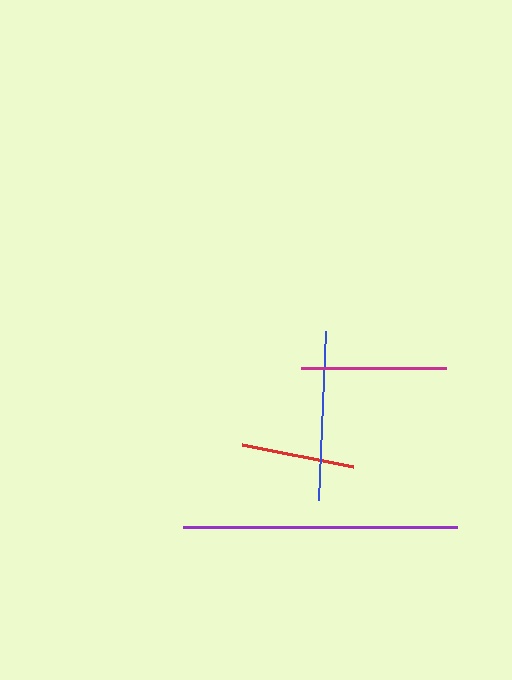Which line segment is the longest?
The purple line is the longest at approximately 273 pixels.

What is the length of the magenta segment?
The magenta segment is approximately 144 pixels long.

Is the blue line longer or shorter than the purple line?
The purple line is longer than the blue line.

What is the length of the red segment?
The red segment is approximately 112 pixels long.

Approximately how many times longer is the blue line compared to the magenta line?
The blue line is approximately 1.2 times the length of the magenta line.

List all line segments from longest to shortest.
From longest to shortest: purple, blue, magenta, red.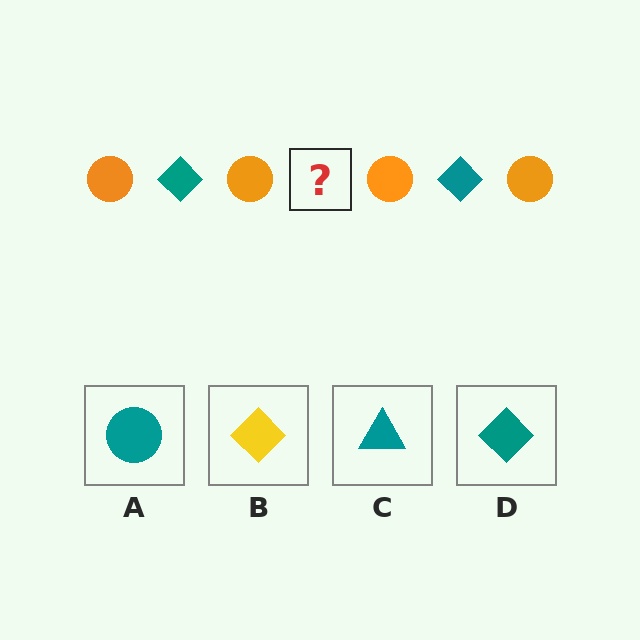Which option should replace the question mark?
Option D.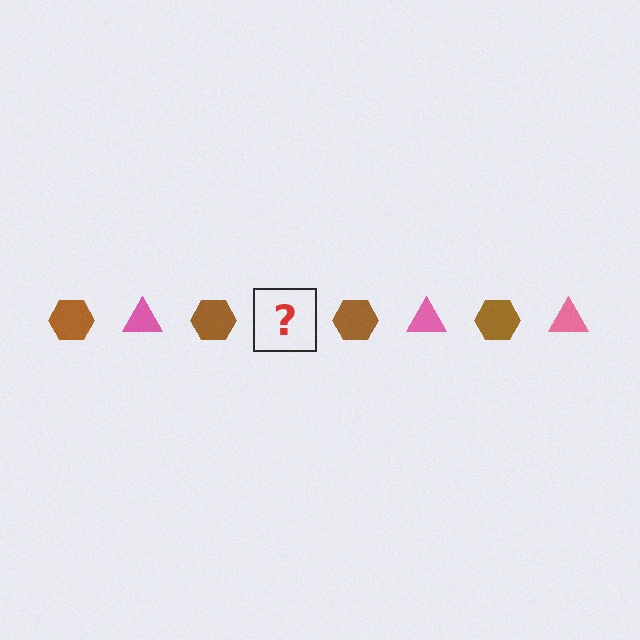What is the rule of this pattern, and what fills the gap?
The rule is that the pattern alternates between brown hexagon and pink triangle. The gap should be filled with a pink triangle.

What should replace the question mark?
The question mark should be replaced with a pink triangle.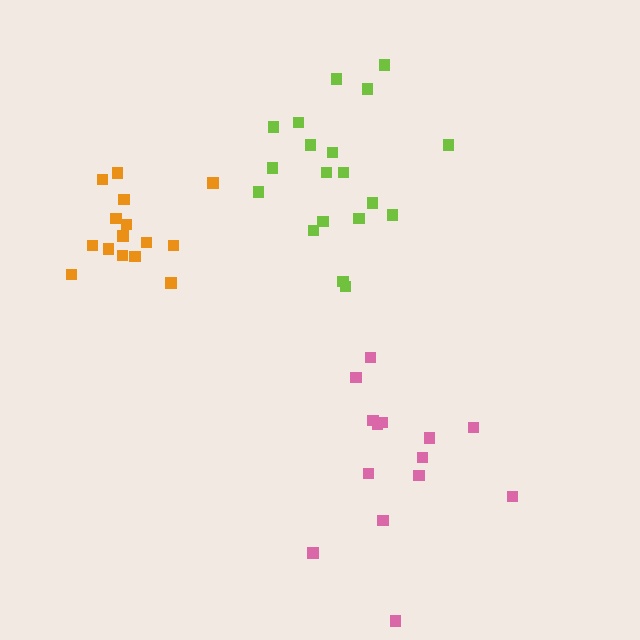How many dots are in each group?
Group 1: 15 dots, Group 2: 14 dots, Group 3: 19 dots (48 total).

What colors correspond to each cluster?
The clusters are colored: orange, pink, lime.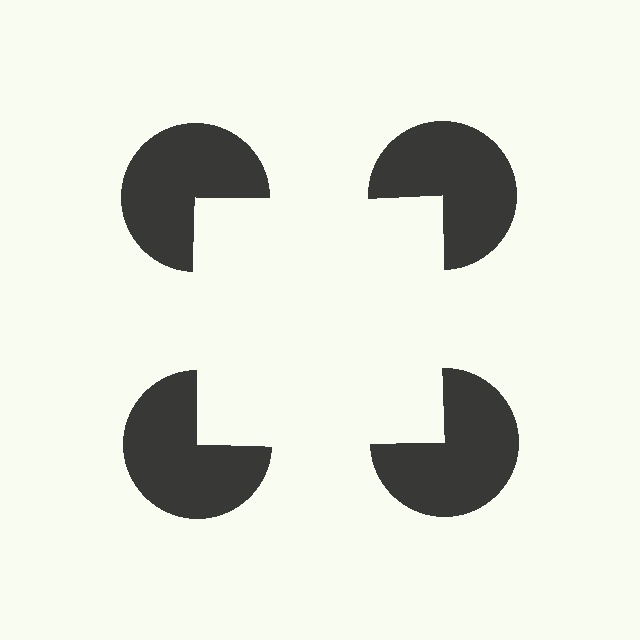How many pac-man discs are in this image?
There are 4 — one at each vertex of the illusory square.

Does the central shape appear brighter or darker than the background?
It typically appears slightly brighter than the background, even though no actual brightness change is drawn.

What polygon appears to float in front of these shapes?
An illusory square — its edges are inferred from the aligned wedge cuts in the pac-man discs, not physically drawn.